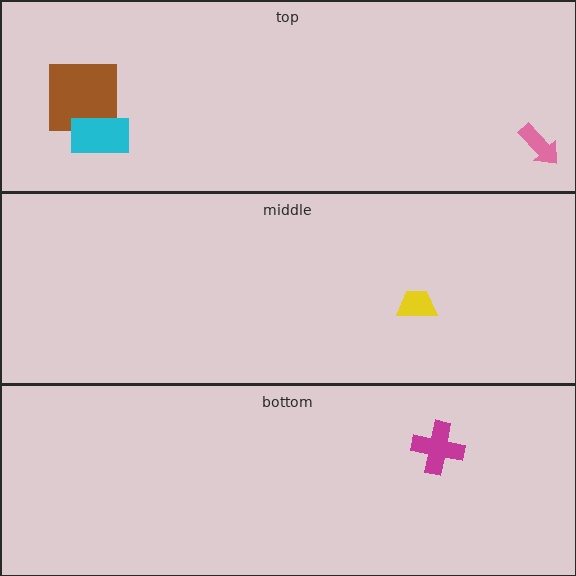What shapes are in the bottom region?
The magenta cross.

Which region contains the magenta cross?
The bottom region.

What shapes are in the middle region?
The yellow trapezoid.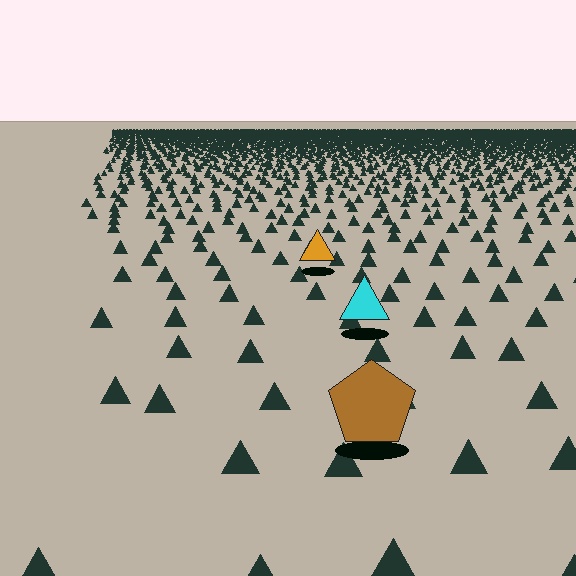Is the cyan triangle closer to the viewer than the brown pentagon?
No. The brown pentagon is closer — you can tell from the texture gradient: the ground texture is coarser near it.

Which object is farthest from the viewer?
The orange triangle is farthest from the viewer. It appears smaller and the ground texture around it is denser.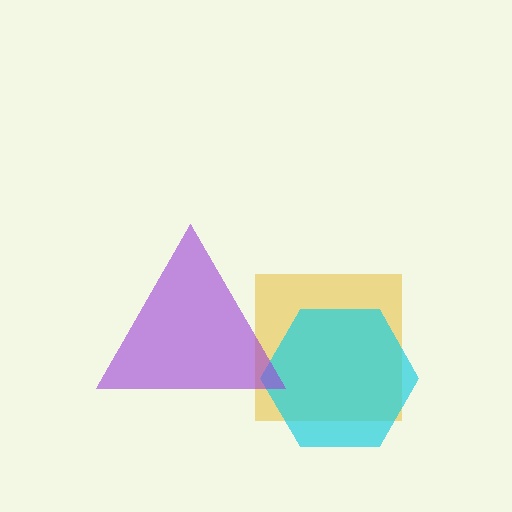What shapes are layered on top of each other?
The layered shapes are: a yellow square, a cyan hexagon, a purple triangle.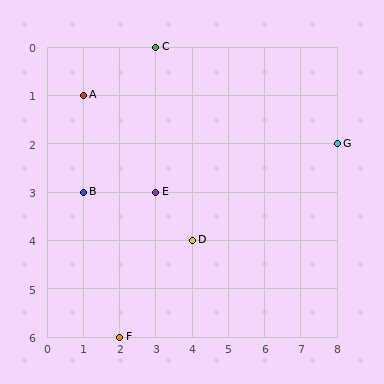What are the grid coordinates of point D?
Point D is at grid coordinates (4, 4).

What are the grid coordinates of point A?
Point A is at grid coordinates (1, 1).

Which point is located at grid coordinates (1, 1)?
Point A is at (1, 1).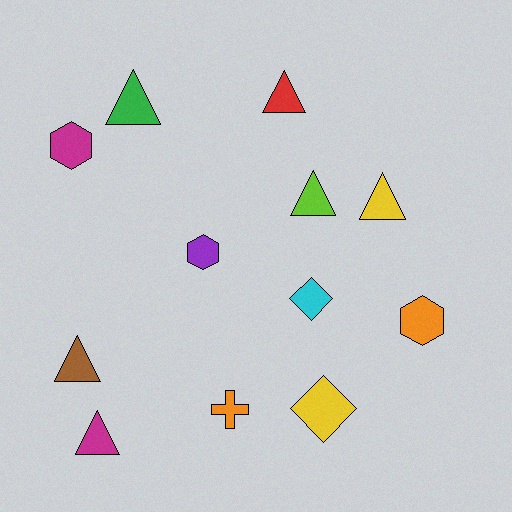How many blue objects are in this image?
There are no blue objects.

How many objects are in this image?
There are 12 objects.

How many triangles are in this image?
There are 6 triangles.